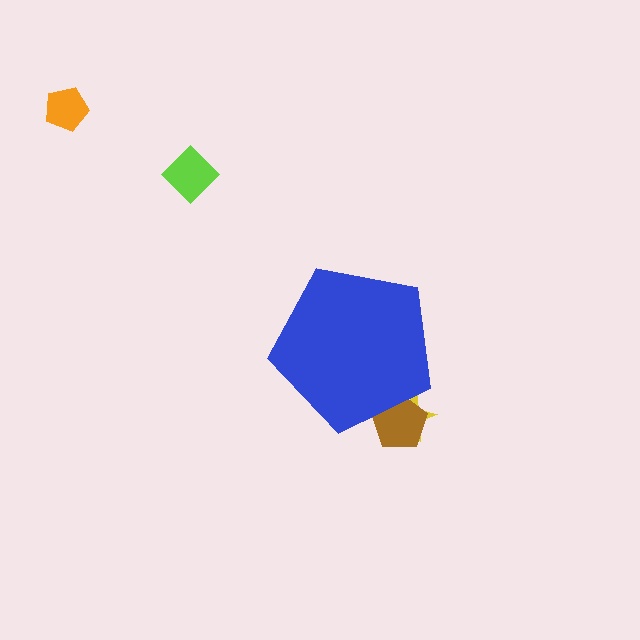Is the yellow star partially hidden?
Yes, the yellow star is partially hidden behind the blue pentagon.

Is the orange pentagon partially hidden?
No, the orange pentagon is fully visible.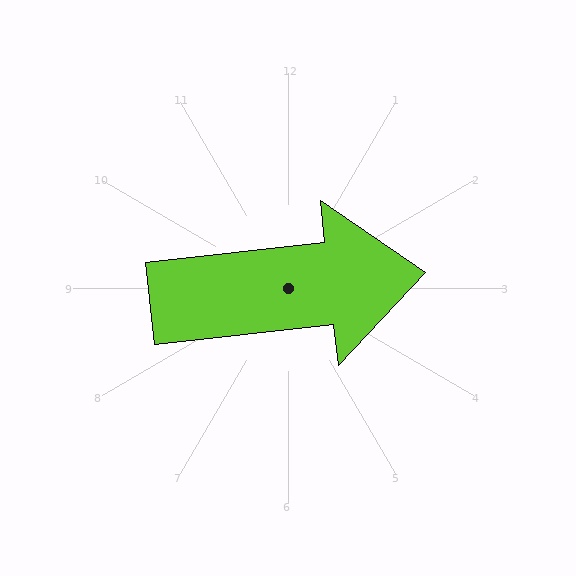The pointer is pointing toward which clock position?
Roughly 3 o'clock.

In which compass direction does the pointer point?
East.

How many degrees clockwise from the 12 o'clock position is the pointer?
Approximately 84 degrees.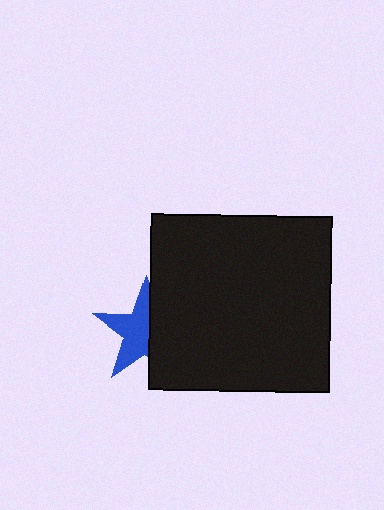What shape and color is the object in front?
The object in front is a black rectangle.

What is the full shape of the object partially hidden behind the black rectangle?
The partially hidden object is a blue star.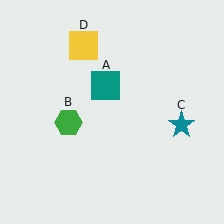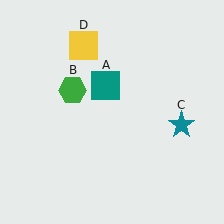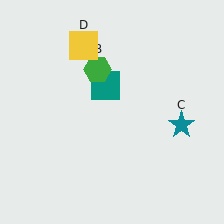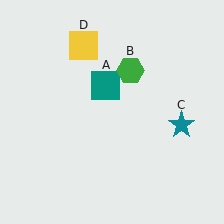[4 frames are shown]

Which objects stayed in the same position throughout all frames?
Teal square (object A) and teal star (object C) and yellow square (object D) remained stationary.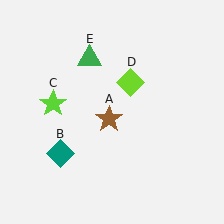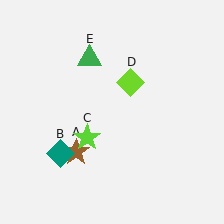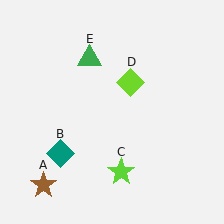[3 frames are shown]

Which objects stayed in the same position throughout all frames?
Teal diamond (object B) and lime diamond (object D) and green triangle (object E) remained stationary.